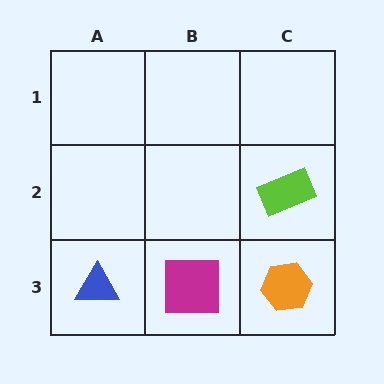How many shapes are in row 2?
1 shape.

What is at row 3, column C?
An orange hexagon.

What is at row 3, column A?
A blue triangle.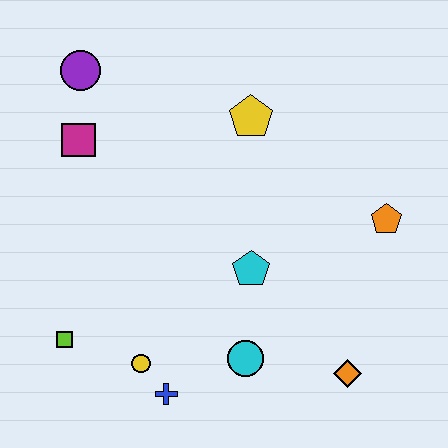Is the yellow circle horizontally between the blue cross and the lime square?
Yes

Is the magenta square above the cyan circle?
Yes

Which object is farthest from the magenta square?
The orange diamond is farthest from the magenta square.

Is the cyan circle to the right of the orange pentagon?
No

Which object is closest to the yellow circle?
The blue cross is closest to the yellow circle.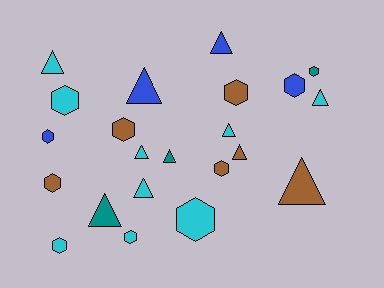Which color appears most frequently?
Cyan, with 9 objects.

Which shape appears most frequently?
Triangle, with 11 objects.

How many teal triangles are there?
There are 2 teal triangles.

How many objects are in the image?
There are 22 objects.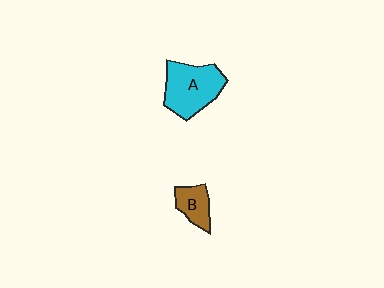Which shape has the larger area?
Shape A (cyan).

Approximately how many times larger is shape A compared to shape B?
Approximately 2.1 times.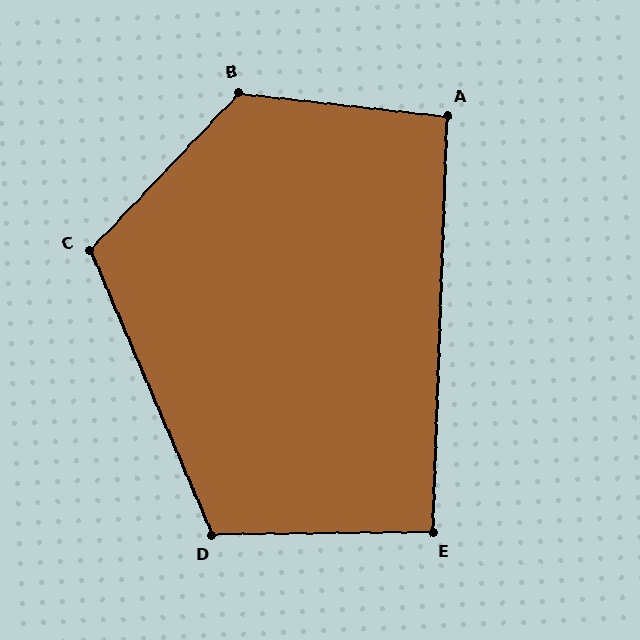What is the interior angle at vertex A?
Approximately 94 degrees (approximately right).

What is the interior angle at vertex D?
Approximately 113 degrees (obtuse).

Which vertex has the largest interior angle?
B, at approximately 127 degrees.